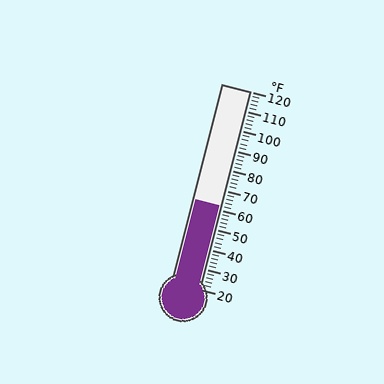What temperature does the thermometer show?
The thermometer shows approximately 62°F.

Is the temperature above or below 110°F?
The temperature is below 110°F.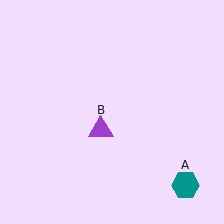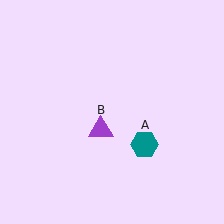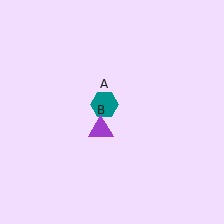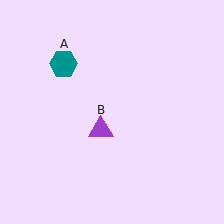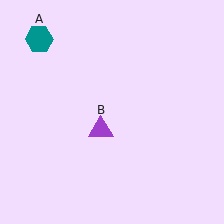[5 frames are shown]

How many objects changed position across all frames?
1 object changed position: teal hexagon (object A).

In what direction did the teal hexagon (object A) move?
The teal hexagon (object A) moved up and to the left.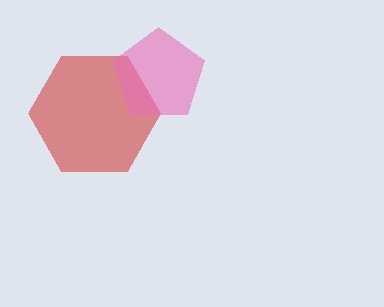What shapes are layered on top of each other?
The layered shapes are: a red hexagon, a pink pentagon.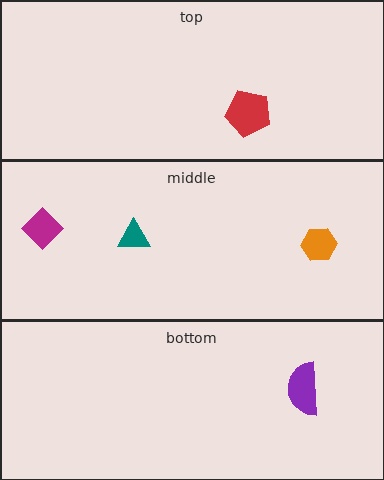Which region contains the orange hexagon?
The middle region.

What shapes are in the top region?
The red pentagon.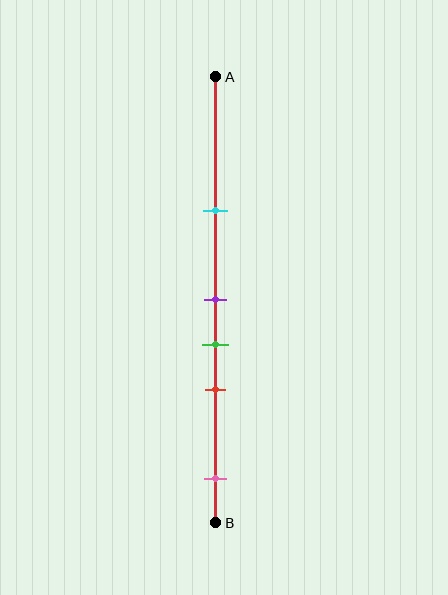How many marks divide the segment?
There are 5 marks dividing the segment.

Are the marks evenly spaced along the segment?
No, the marks are not evenly spaced.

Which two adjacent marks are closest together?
The purple and green marks are the closest adjacent pair.